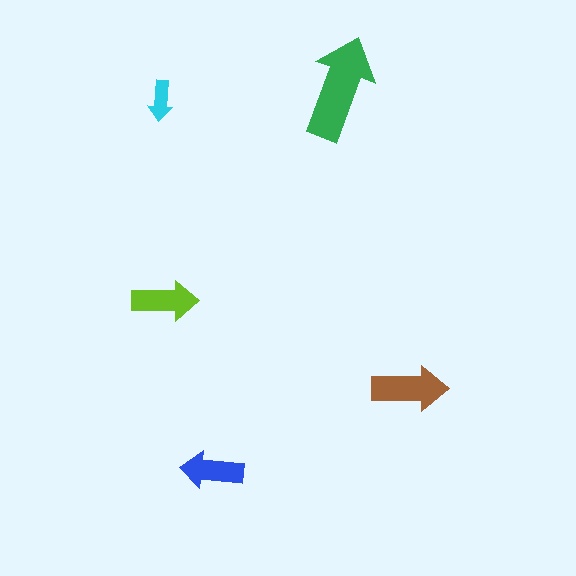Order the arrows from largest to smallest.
the green one, the brown one, the lime one, the blue one, the cyan one.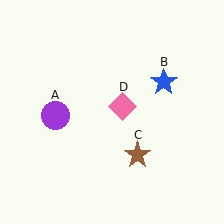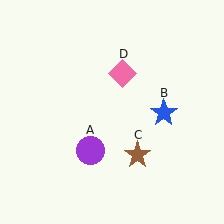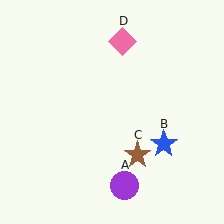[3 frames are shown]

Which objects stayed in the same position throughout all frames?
Brown star (object C) remained stationary.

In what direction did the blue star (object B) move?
The blue star (object B) moved down.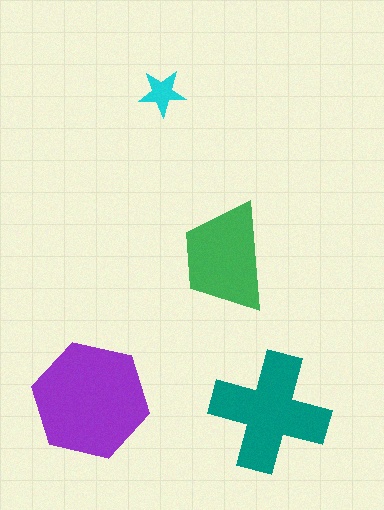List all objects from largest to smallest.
The purple hexagon, the teal cross, the green trapezoid, the cyan star.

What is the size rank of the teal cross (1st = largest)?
2nd.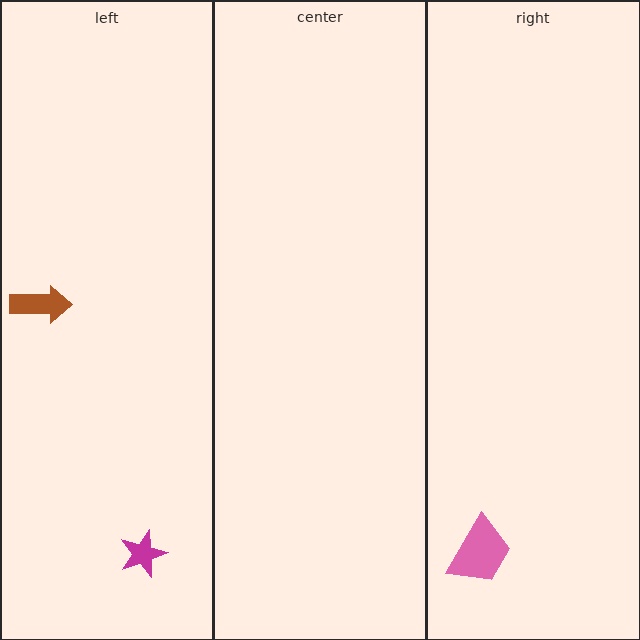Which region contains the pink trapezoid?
The right region.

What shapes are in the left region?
The magenta star, the brown arrow.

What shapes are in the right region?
The pink trapezoid.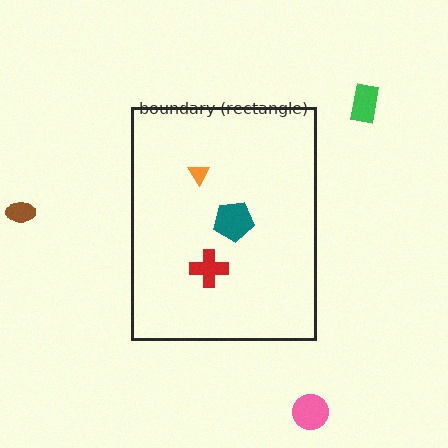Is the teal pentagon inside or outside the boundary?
Inside.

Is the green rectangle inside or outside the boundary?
Outside.